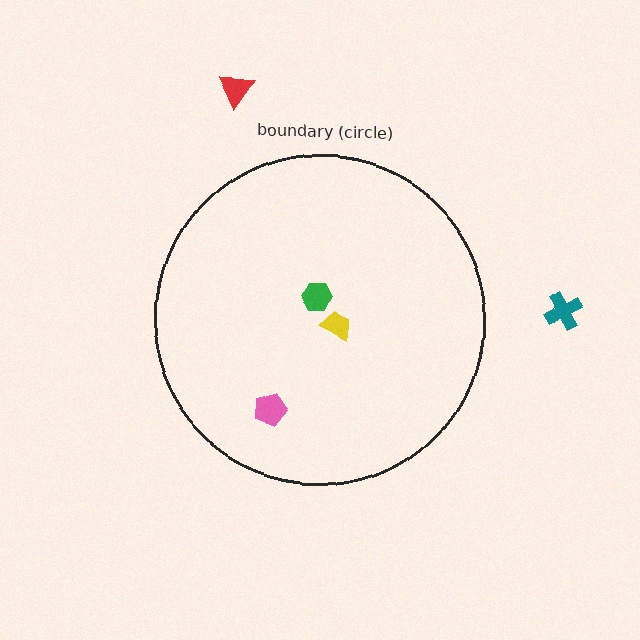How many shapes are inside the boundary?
3 inside, 2 outside.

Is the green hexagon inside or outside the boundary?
Inside.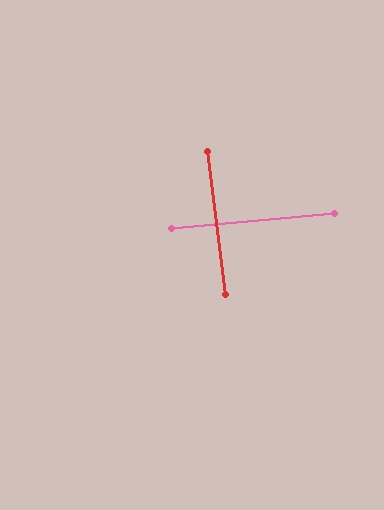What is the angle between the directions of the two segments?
Approximately 88 degrees.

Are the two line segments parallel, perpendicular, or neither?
Perpendicular — they meet at approximately 88°.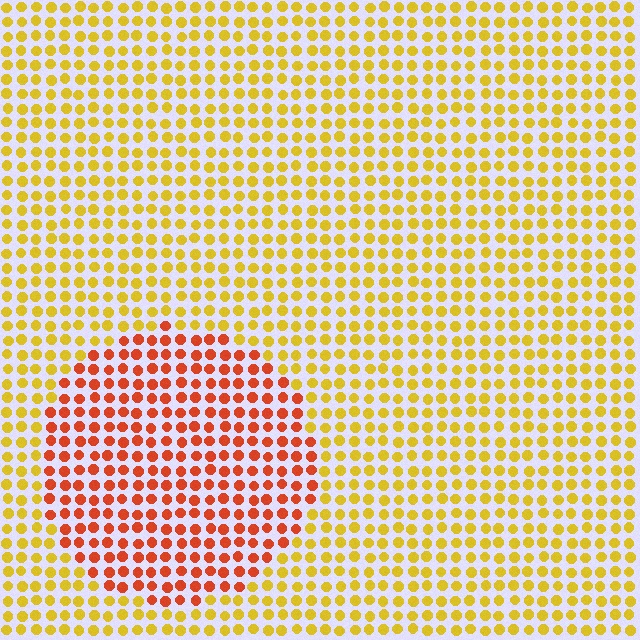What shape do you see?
I see a circle.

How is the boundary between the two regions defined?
The boundary is defined purely by a slight shift in hue (about 42 degrees). Spacing, size, and orientation are identical on both sides.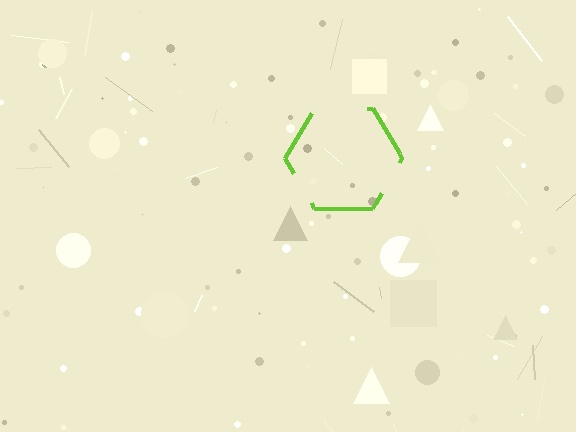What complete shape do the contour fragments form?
The contour fragments form a hexagon.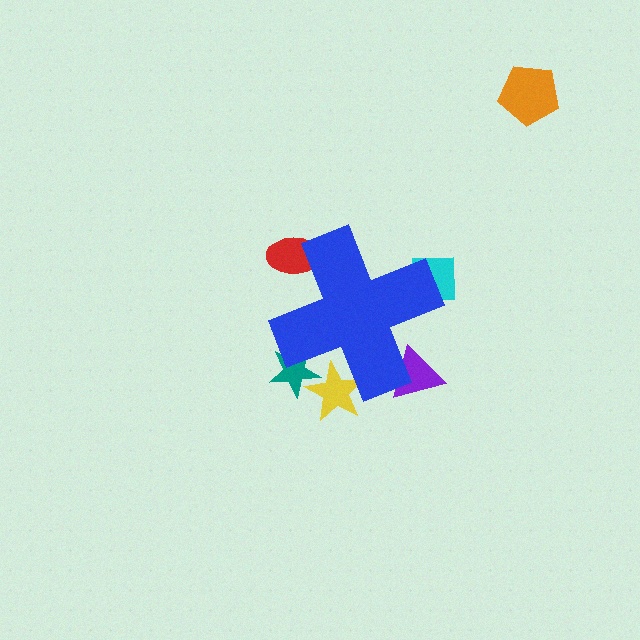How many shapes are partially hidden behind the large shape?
5 shapes are partially hidden.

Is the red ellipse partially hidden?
Yes, the red ellipse is partially hidden behind the blue cross.